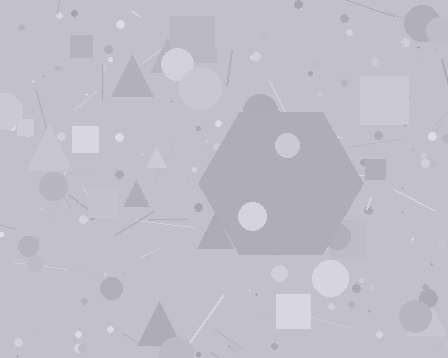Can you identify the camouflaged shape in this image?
The camouflaged shape is a hexagon.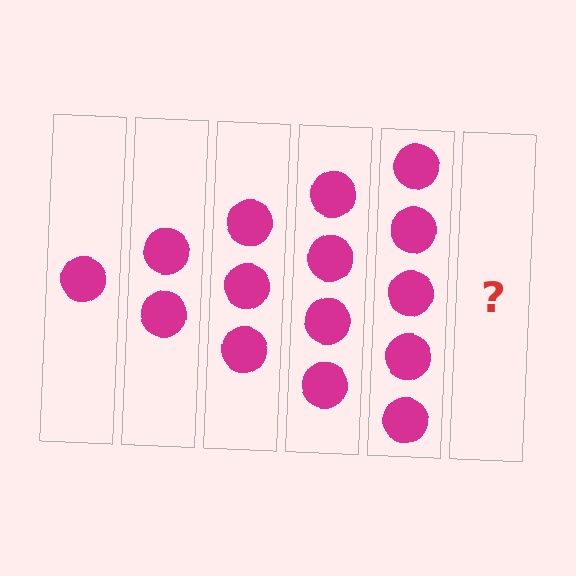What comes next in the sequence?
The next element should be 6 circles.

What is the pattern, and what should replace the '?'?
The pattern is that each step adds one more circle. The '?' should be 6 circles.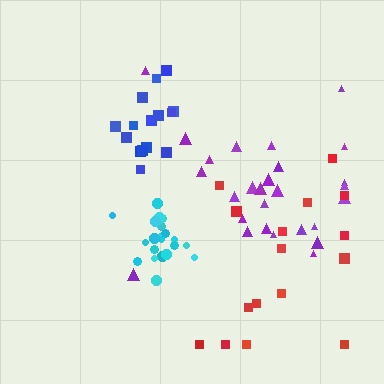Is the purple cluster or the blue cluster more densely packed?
Blue.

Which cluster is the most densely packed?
Cyan.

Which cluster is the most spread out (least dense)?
Red.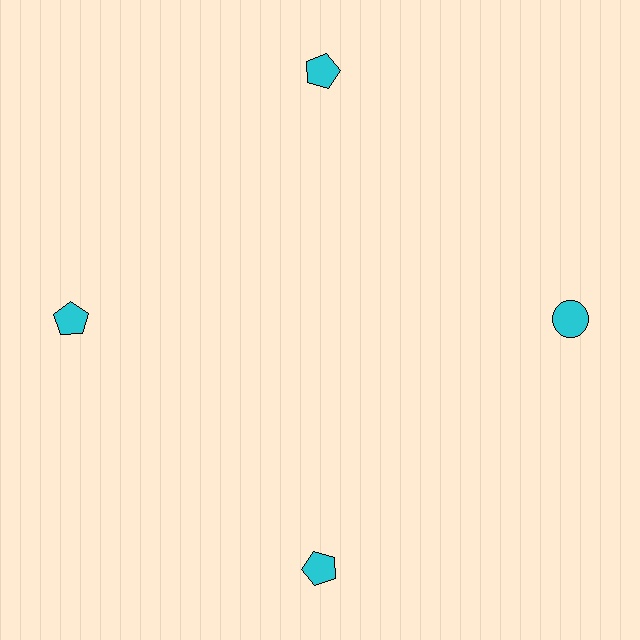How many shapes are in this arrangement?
There are 4 shapes arranged in a ring pattern.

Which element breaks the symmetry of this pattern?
The cyan circle at roughly the 3 o'clock position breaks the symmetry. All other shapes are cyan pentagons.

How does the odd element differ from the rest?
It has a different shape: circle instead of pentagon.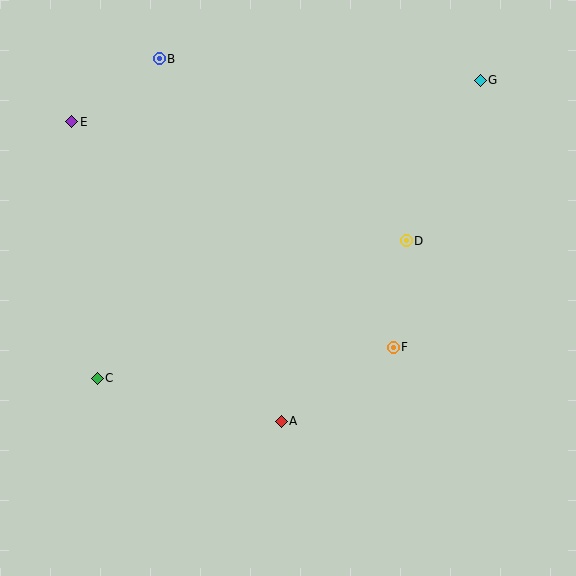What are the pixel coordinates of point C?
Point C is at (97, 378).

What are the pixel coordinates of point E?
Point E is at (72, 122).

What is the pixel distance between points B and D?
The distance between B and D is 307 pixels.